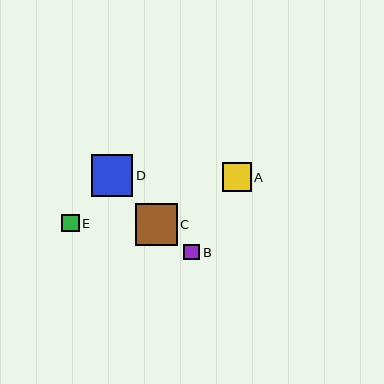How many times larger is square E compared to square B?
Square E is approximately 1.1 times the size of square B.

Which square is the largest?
Square C is the largest with a size of approximately 42 pixels.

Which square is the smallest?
Square B is the smallest with a size of approximately 16 pixels.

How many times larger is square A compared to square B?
Square A is approximately 1.9 times the size of square B.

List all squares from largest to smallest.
From largest to smallest: C, D, A, E, B.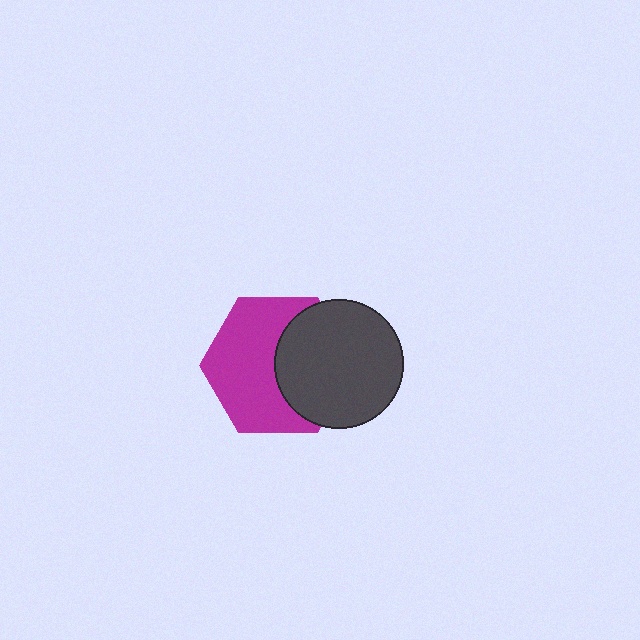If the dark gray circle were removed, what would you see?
You would see the complete magenta hexagon.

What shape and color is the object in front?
The object in front is a dark gray circle.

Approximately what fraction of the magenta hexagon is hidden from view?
Roughly 41% of the magenta hexagon is hidden behind the dark gray circle.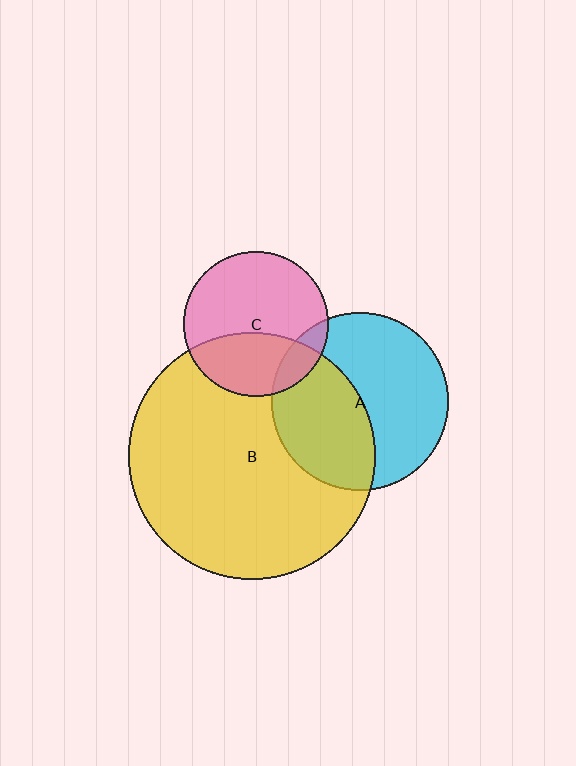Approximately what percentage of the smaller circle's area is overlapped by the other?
Approximately 10%.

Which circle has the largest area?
Circle B (yellow).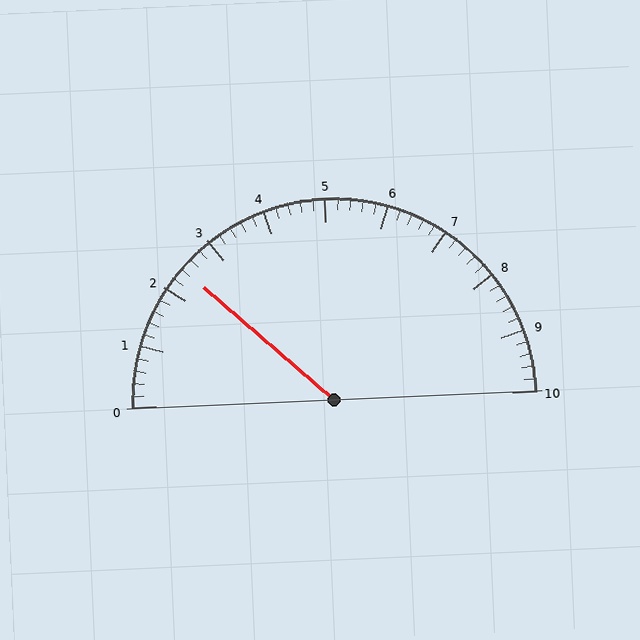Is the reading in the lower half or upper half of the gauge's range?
The reading is in the lower half of the range (0 to 10).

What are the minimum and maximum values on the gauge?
The gauge ranges from 0 to 10.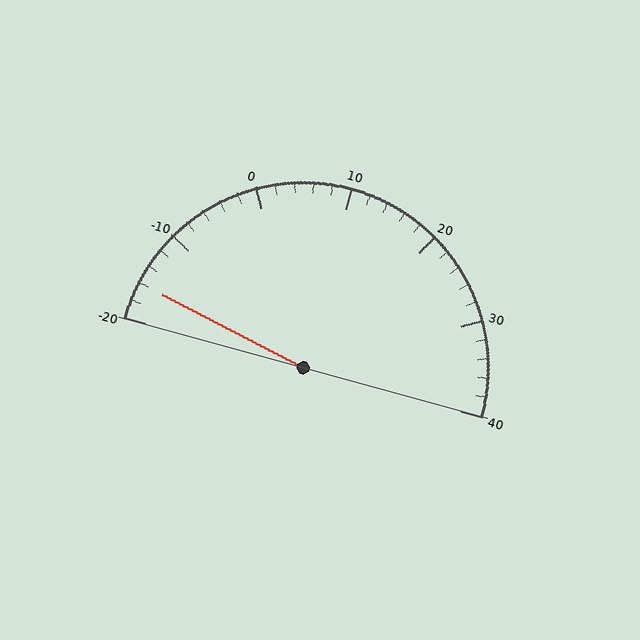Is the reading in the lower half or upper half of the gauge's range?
The reading is in the lower half of the range (-20 to 40).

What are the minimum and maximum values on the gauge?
The gauge ranges from -20 to 40.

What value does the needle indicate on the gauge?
The needle indicates approximately -16.